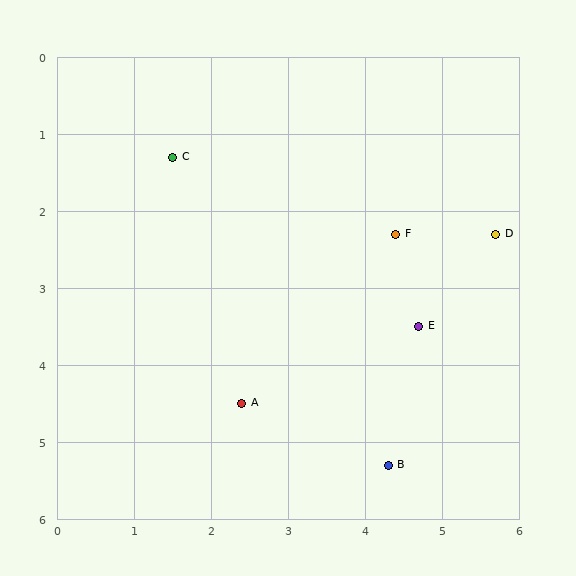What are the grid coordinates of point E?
Point E is at approximately (4.7, 3.5).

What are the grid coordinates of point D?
Point D is at approximately (5.7, 2.3).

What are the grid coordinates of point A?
Point A is at approximately (2.4, 4.5).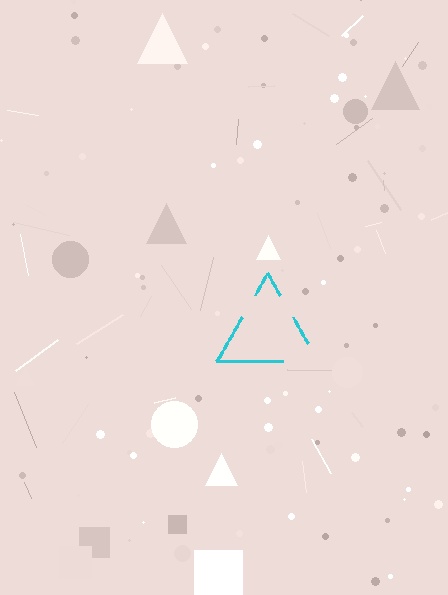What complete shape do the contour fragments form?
The contour fragments form a triangle.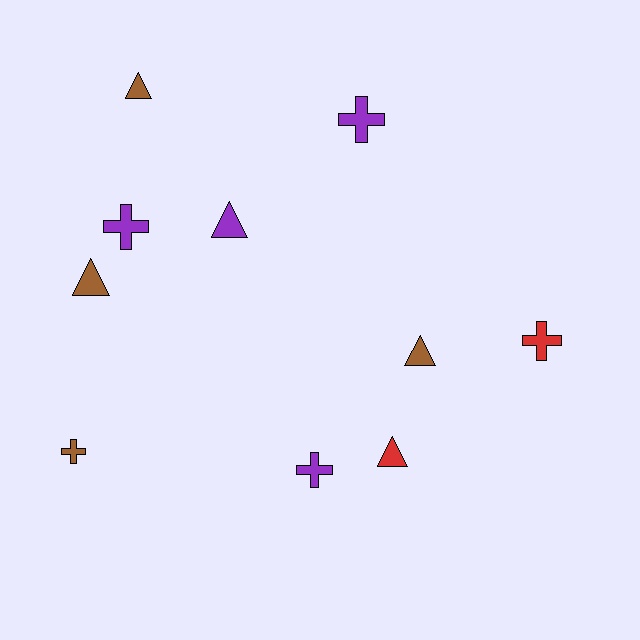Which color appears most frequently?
Purple, with 4 objects.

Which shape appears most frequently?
Triangle, with 5 objects.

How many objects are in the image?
There are 10 objects.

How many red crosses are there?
There is 1 red cross.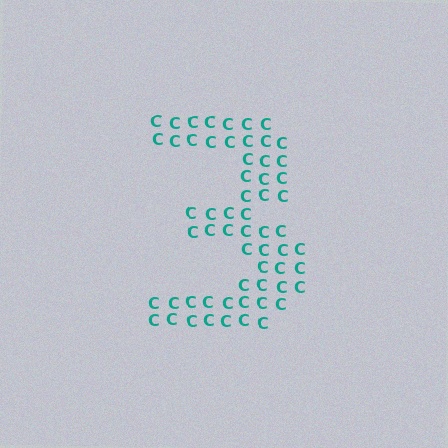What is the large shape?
The large shape is the digit 3.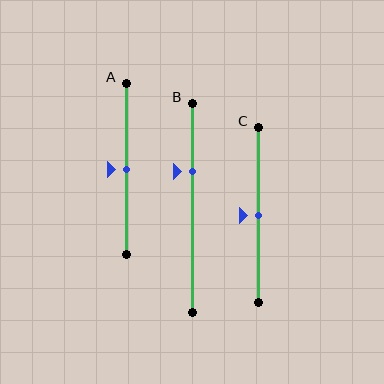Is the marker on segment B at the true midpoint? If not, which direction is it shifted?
No, the marker on segment B is shifted upward by about 18% of the segment length.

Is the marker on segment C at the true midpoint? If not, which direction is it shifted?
Yes, the marker on segment C is at the true midpoint.